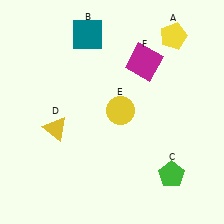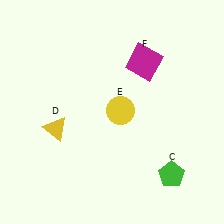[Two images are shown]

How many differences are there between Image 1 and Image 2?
There are 2 differences between the two images.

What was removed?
The yellow pentagon (A), the teal square (B) were removed in Image 2.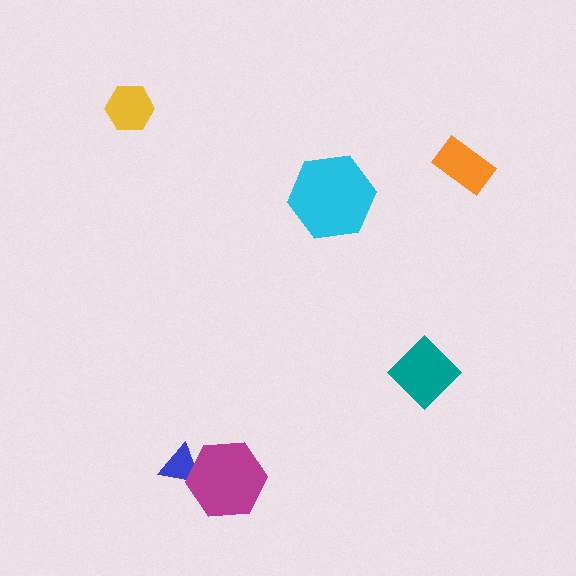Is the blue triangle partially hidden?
Yes, it is partially covered by another shape.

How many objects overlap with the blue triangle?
1 object overlaps with the blue triangle.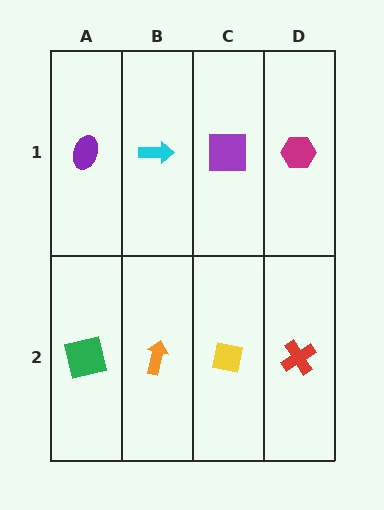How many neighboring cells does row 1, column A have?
2.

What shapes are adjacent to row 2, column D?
A magenta hexagon (row 1, column D), a yellow square (row 2, column C).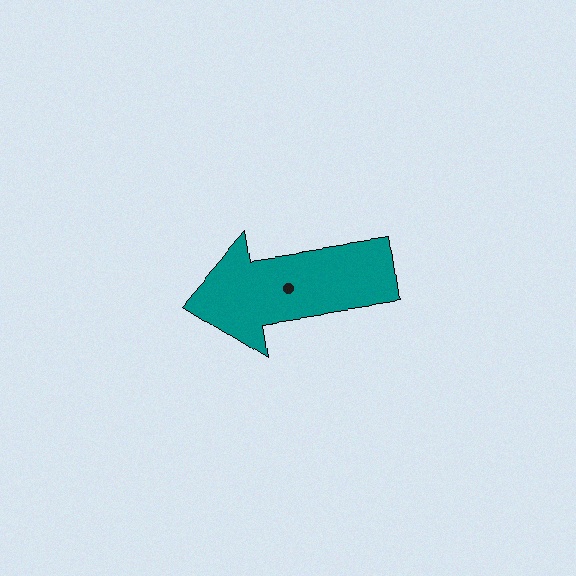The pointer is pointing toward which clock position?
Roughly 9 o'clock.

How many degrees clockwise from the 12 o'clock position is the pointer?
Approximately 262 degrees.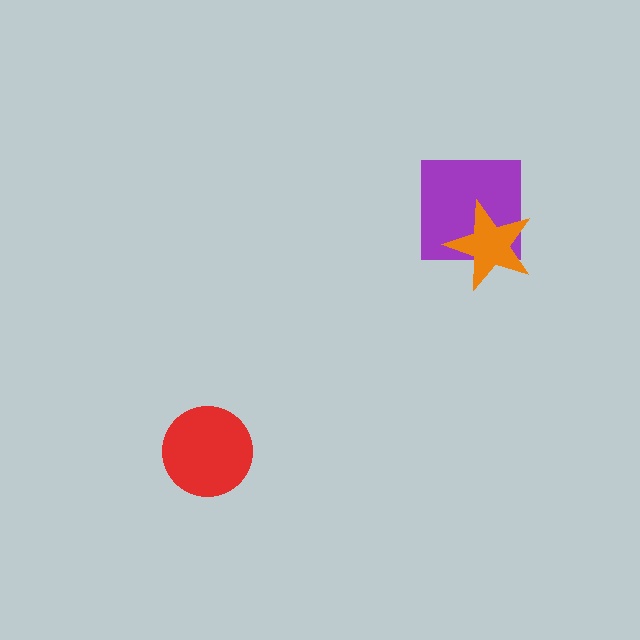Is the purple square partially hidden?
Yes, it is partially covered by another shape.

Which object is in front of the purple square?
The orange star is in front of the purple square.